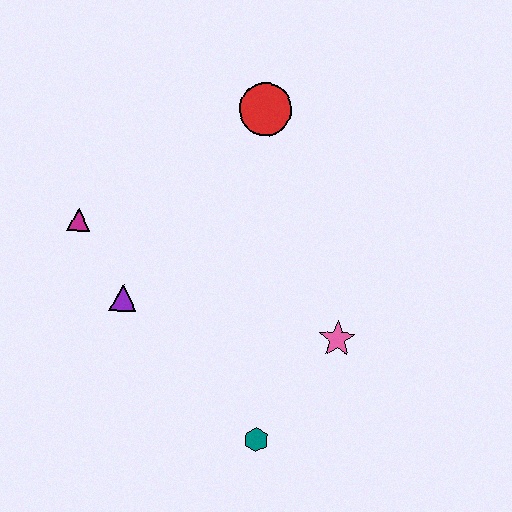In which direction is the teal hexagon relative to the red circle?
The teal hexagon is below the red circle.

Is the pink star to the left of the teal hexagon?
No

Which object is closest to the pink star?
The teal hexagon is closest to the pink star.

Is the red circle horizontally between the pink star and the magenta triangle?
Yes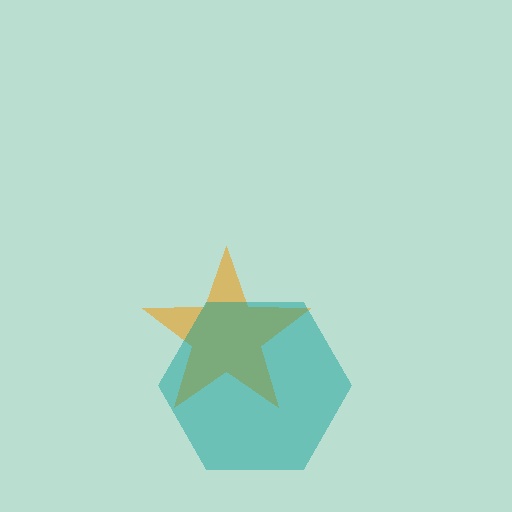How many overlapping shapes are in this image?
There are 2 overlapping shapes in the image.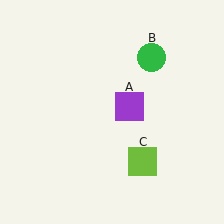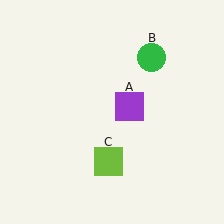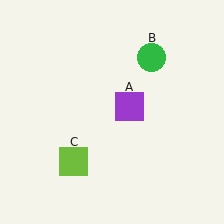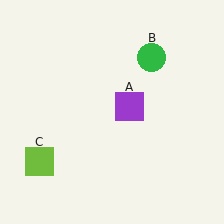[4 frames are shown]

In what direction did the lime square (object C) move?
The lime square (object C) moved left.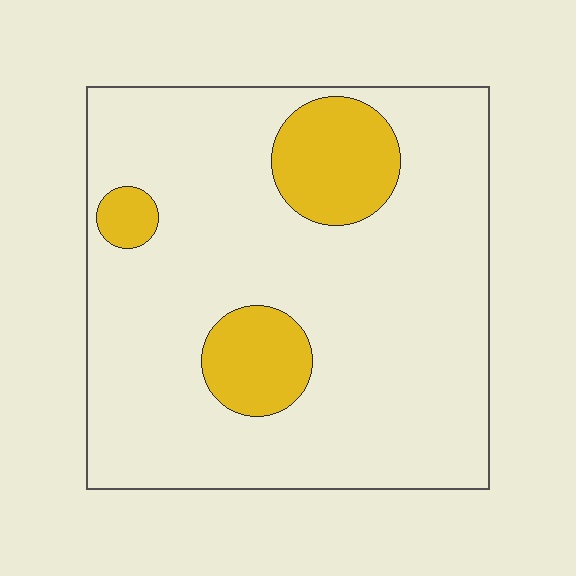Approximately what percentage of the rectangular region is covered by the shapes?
Approximately 15%.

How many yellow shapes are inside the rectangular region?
3.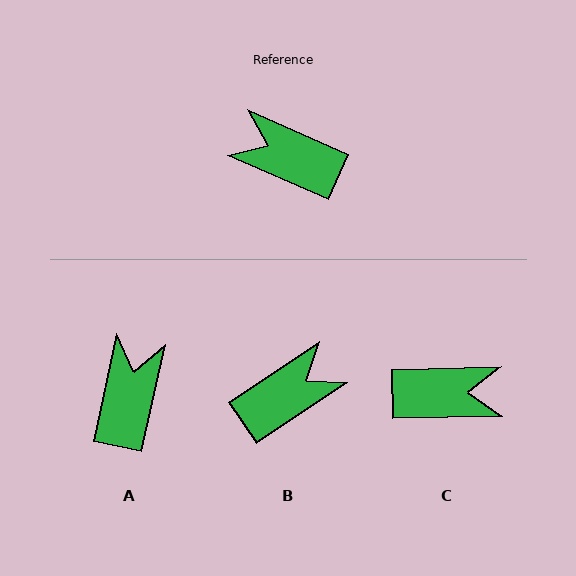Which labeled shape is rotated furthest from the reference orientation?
C, about 155 degrees away.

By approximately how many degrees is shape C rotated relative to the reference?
Approximately 155 degrees clockwise.